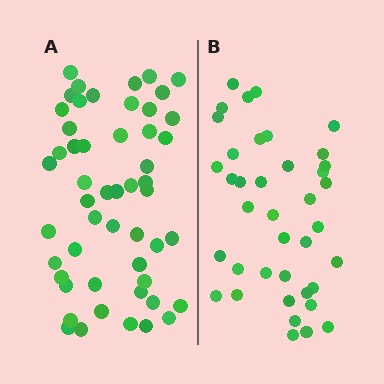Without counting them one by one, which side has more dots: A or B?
Region A (the left region) has more dots.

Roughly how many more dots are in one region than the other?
Region A has approximately 15 more dots than region B.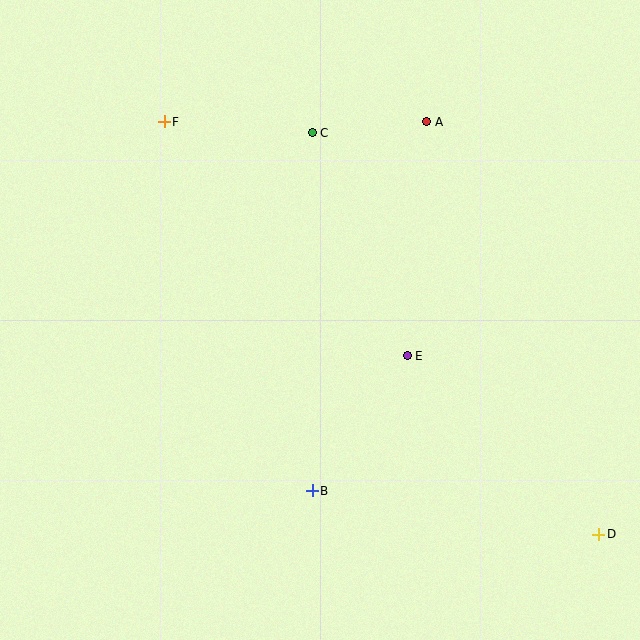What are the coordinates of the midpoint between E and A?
The midpoint between E and A is at (417, 239).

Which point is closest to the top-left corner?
Point F is closest to the top-left corner.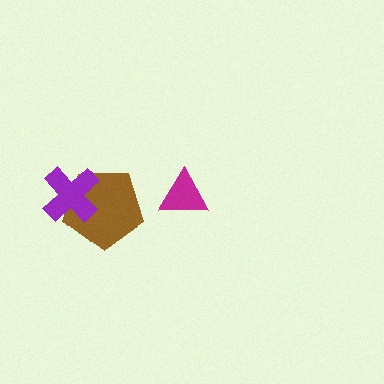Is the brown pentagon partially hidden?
Yes, it is partially covered by another shape.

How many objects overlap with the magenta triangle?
0 objects overlap with the magenta triangle.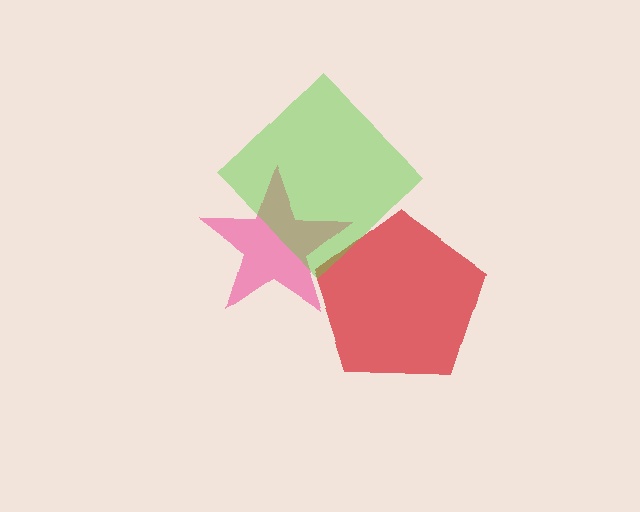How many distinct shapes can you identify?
There are 3 distinct shapes: a red pentagon, a pink star, a lime diamond.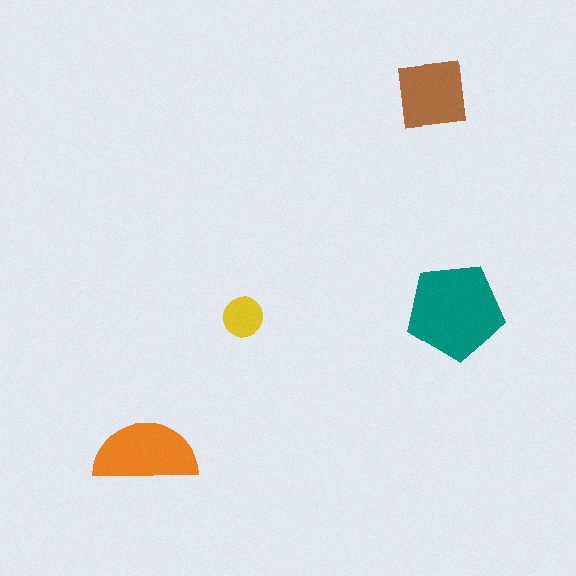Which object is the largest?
The teal pentagon.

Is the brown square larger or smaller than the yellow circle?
Larger.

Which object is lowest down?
The orange semicircle is bottommost.